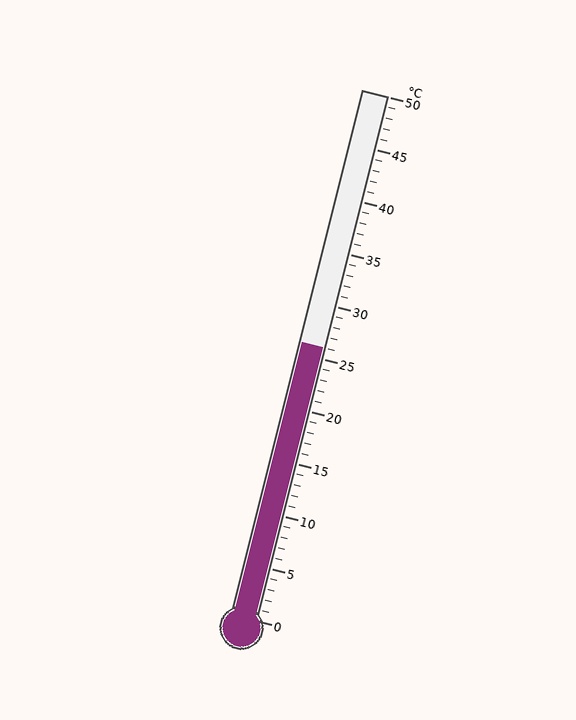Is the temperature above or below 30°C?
The temperature is below 30°C.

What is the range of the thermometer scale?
The thermometer scale ranges from 0°C to 50°C.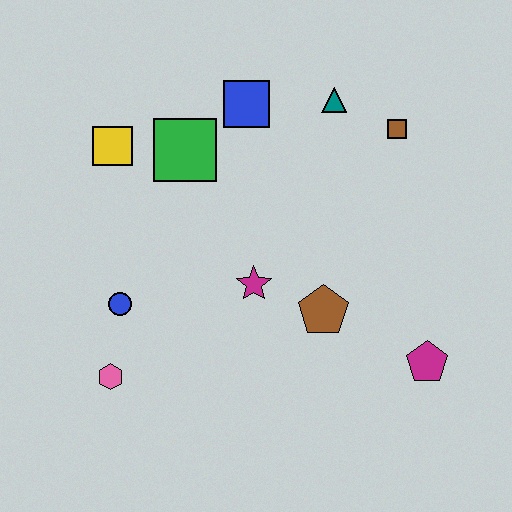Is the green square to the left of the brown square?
Yes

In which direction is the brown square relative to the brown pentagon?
The brown square is above the brown pentagon.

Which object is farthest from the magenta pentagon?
The yellow square is farthest from the magenta pentagon.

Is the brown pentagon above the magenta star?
No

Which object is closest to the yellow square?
The green square is closest to the yellow square.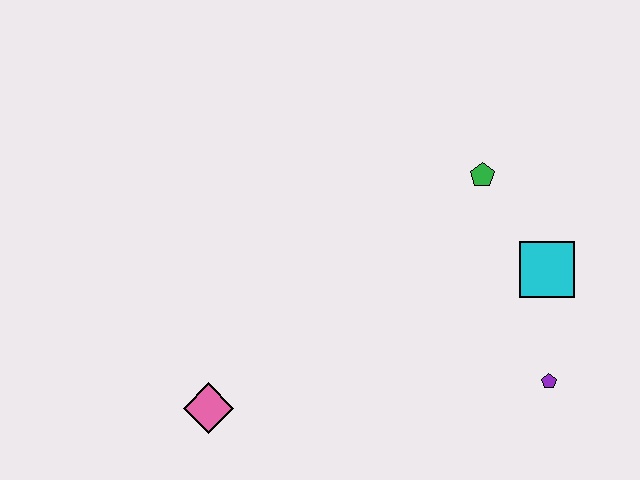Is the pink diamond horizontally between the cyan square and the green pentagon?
No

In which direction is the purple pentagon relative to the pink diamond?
The purple pentagon is to the right of the pink diamond.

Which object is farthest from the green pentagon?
The pink diamond is farthest from the green pentagon.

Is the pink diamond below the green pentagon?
Yes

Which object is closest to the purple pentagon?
The cyan square is closest to the purple pentagon.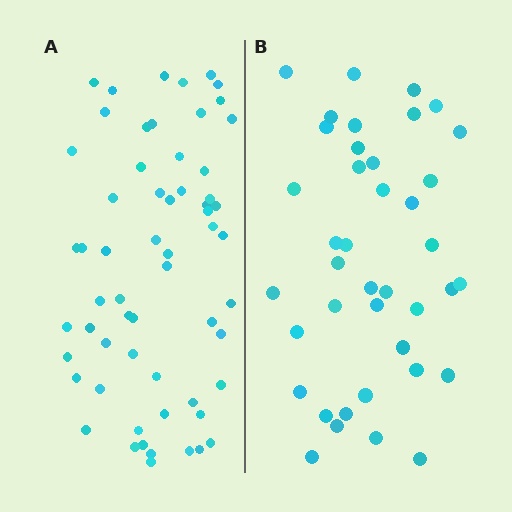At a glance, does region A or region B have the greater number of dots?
Region A (the left region) has more dots.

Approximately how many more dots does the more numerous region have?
Region A has approximately 20 more dots than region B.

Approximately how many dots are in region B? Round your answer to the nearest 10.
About 40 dots.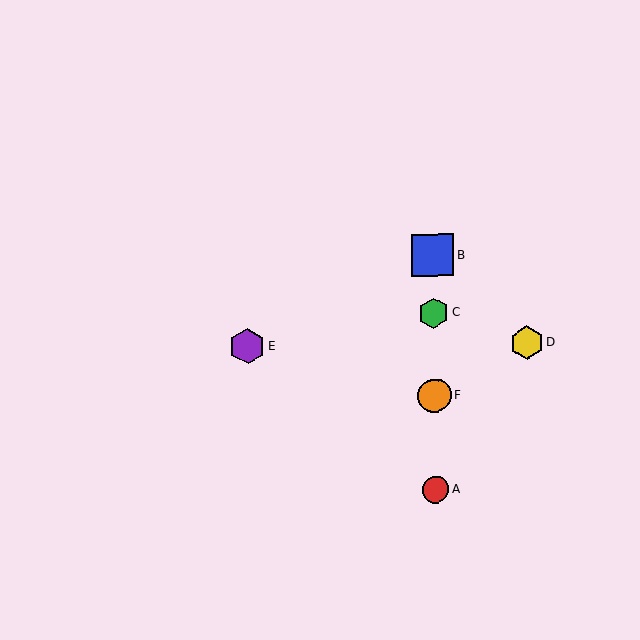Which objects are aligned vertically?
Objects A, B, C, F are aligned vertically.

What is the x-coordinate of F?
Object F is at x≈434.